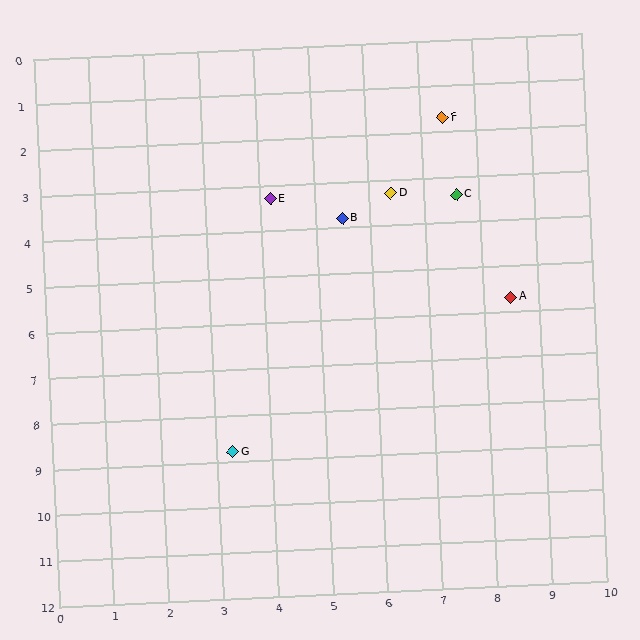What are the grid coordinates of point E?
Point E is at approximately (4.2, 3.3).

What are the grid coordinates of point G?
Point G is at approximately (3.3, 8.8).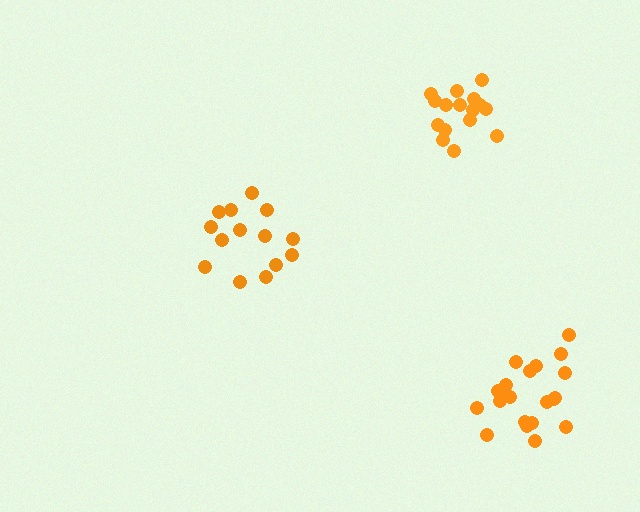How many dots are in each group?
Group 1: 14 dots, Group 2: 20 dots, Group 3: 16 dots (50 total).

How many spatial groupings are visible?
There are 3 spatial groupings.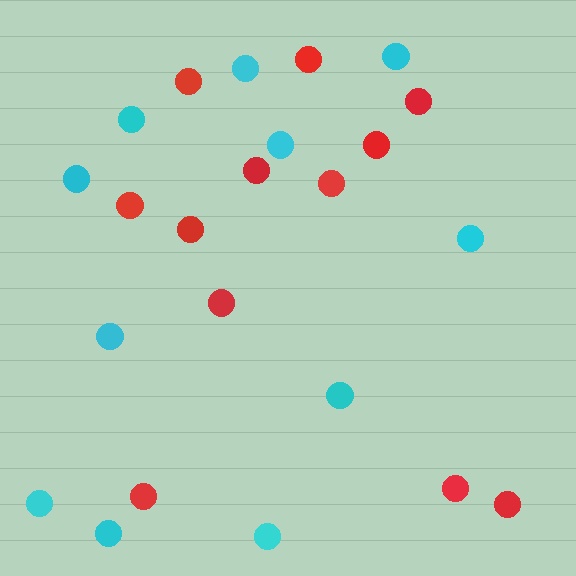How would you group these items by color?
There are 2 groups: one group of cyan circles (11) and one group of red circles (12).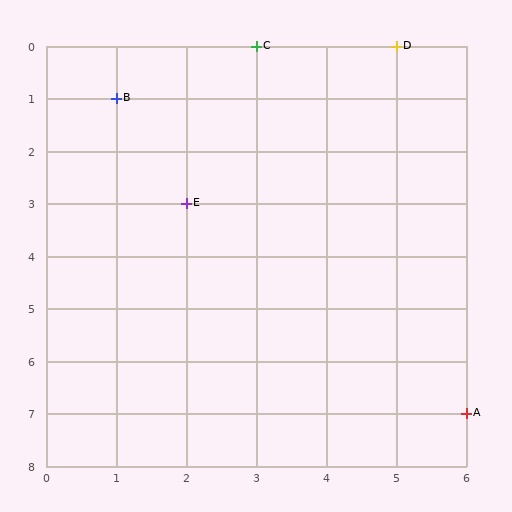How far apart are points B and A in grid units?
Points B and A are 5 columns and 6 rows apart (about 7.8 grid units diagonally).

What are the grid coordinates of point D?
Point D is at grid coordinates (5, 0).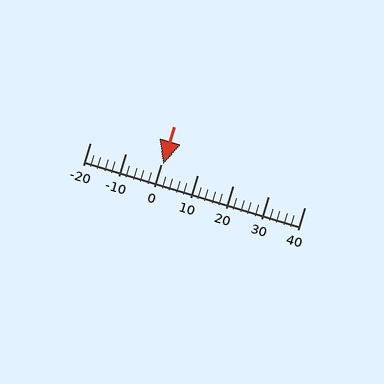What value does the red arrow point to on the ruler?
The red arrow points to approximately 1.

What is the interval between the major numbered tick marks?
The major tick marks are spaced 10 units apart.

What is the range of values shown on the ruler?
The ruler shows values from -20 to 40.